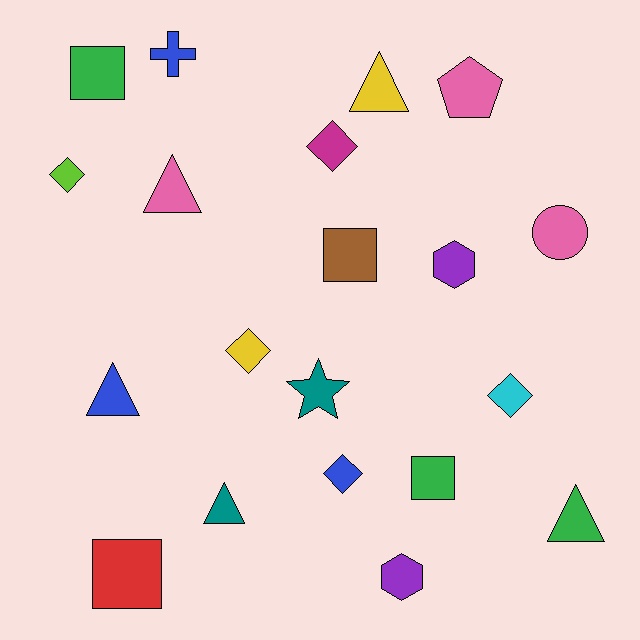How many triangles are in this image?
There are 5 triangles.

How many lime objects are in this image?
There is 1 lime object.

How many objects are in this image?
There are 20 objects.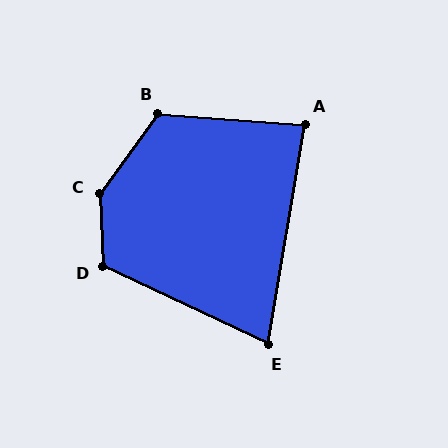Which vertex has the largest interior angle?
C, at approximately 141 degrees.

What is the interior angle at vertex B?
Approximately 122 degrees (obtuse).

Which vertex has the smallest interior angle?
E, at approximately 74 degrees.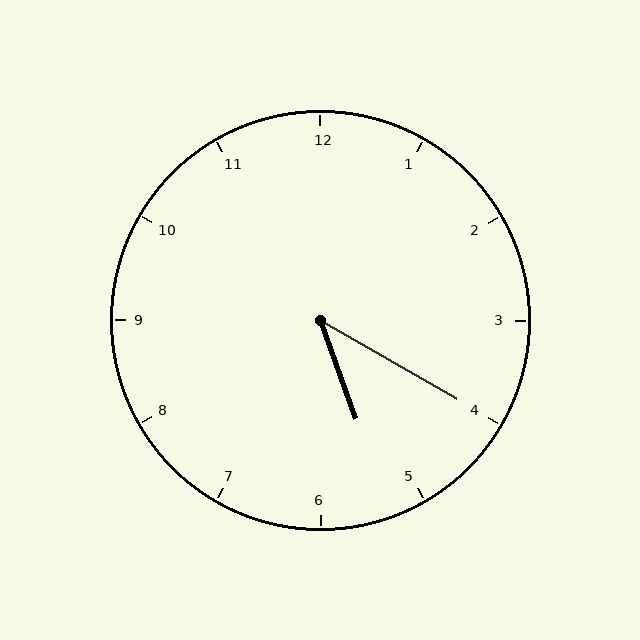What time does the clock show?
5:20.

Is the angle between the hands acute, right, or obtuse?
It is acute.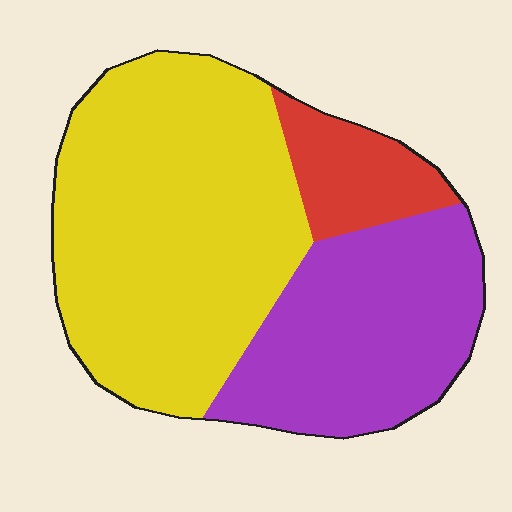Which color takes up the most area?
Yellow, at roughly 55%.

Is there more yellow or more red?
Yellow.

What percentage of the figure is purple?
Purple takes up about one third (1/3) of the figure.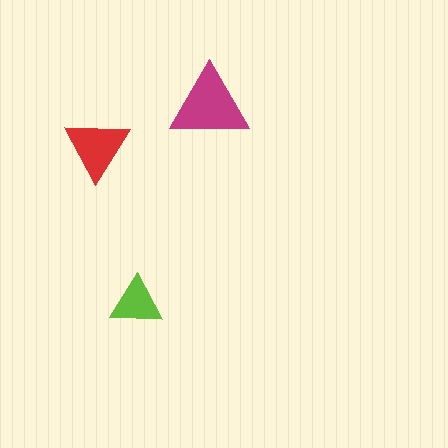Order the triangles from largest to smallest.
the magenta one, the red one, the lime one.